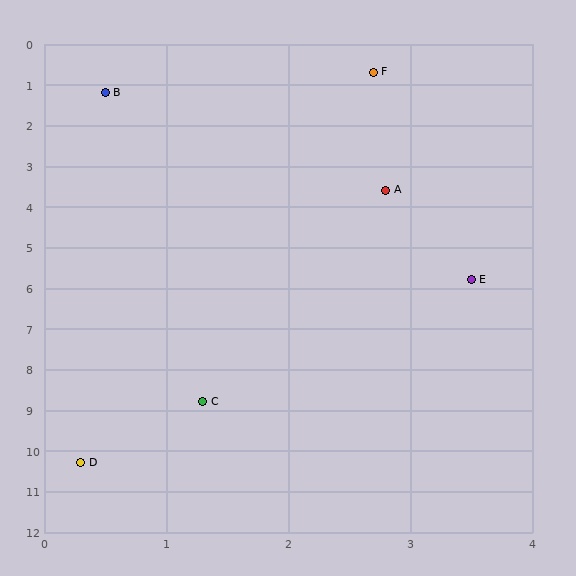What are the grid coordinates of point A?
Point A is at approximately (2.8, 3.6).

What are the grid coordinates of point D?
Point D is at approximately (0.3, 10.3).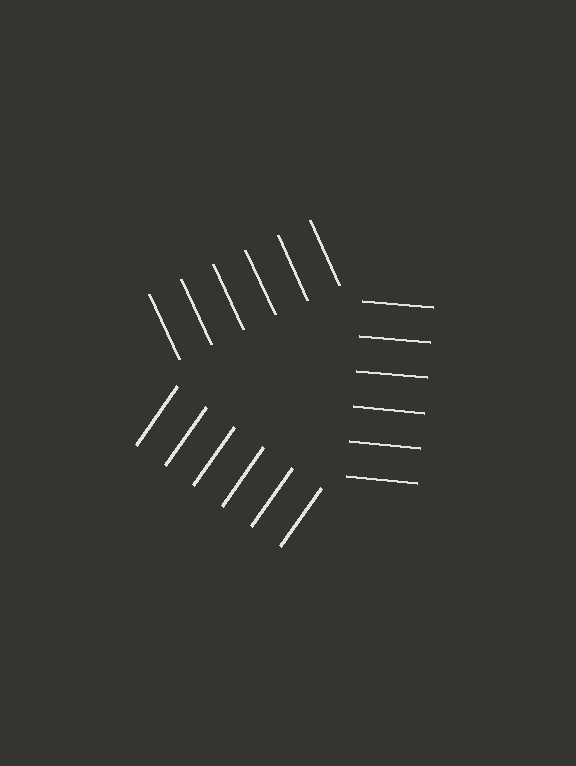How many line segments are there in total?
18 — 6 along each of the 3 edges.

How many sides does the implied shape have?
3 sides — the line-ends trace a triangle.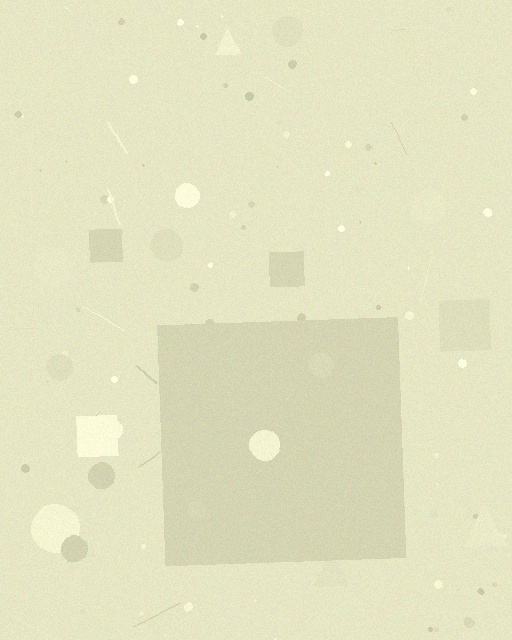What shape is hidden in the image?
A square is hidden in the image.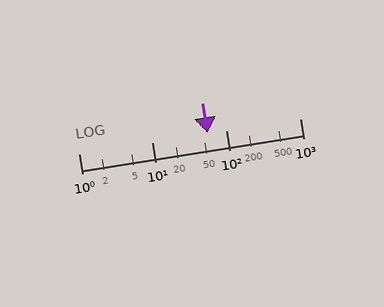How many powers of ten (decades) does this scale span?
The scale spans 3 decades, from 1 to 1000.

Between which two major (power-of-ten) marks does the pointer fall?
The pointer is between 10 and 100.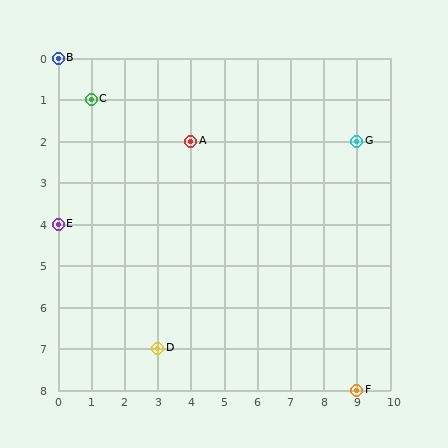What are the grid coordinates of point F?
Point F is at grid coordinates (9, 8).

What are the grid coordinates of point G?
Point G is at grid coordinates (9, 2).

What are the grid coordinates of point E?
Point E is at grid coordinates (0, 4).